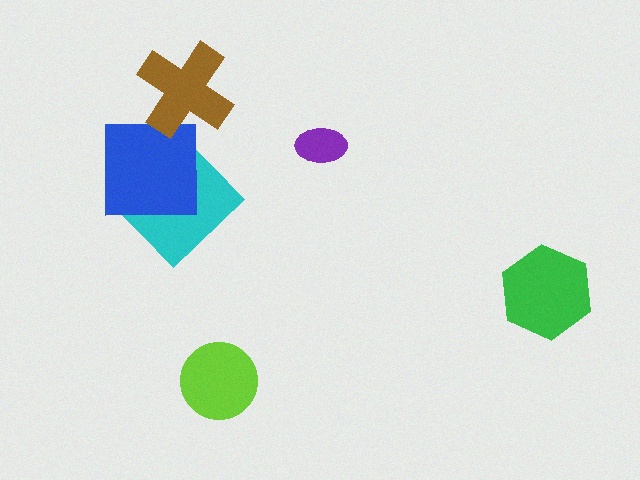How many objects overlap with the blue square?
1 object overlaps with the blue square.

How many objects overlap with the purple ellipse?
0 objects overlap with the purple ellipse.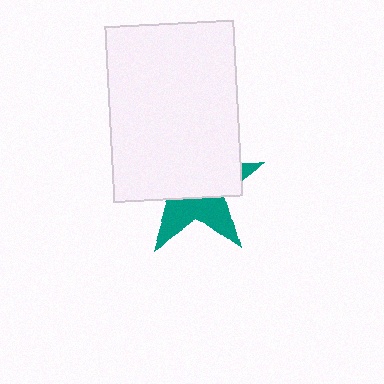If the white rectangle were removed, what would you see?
You would see the complete teal star.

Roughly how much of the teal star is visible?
A small part of it is visible (roughly 38%).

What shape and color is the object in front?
The object in front is a white rectangle.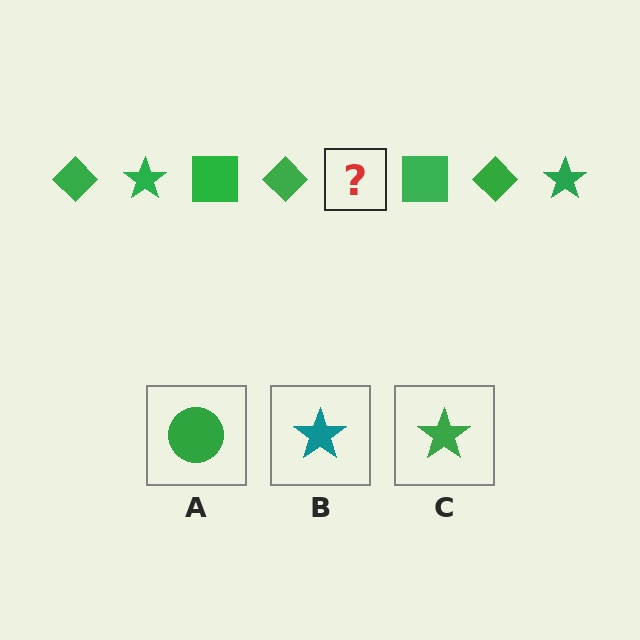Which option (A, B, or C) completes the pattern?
C.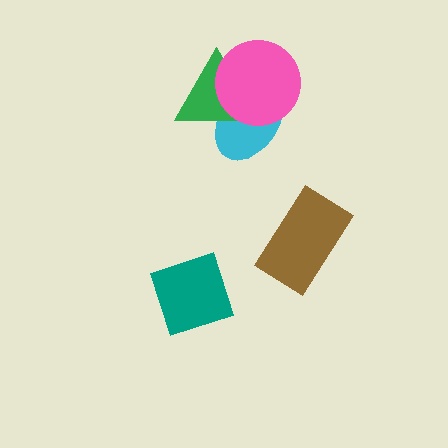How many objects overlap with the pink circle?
2 objects overlap with the pink circle.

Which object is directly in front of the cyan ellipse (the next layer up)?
The green triangle is directly in front of the cyan ellipse.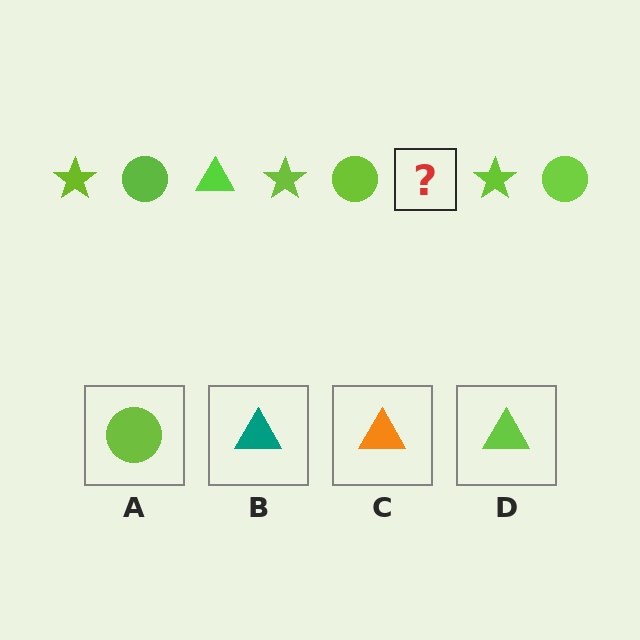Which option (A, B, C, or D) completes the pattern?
D.